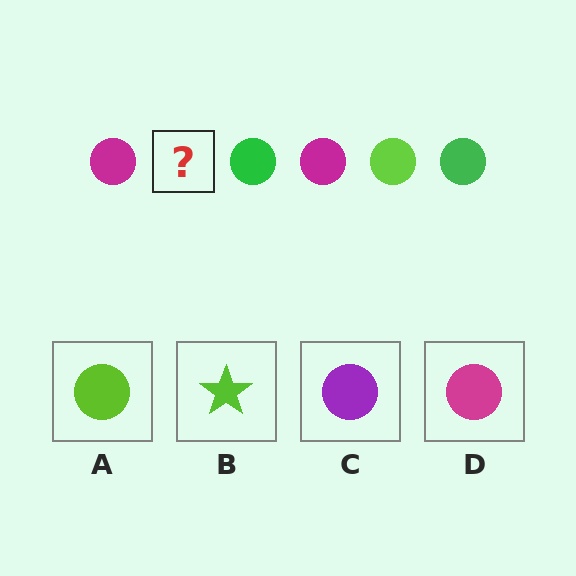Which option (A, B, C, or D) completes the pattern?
A.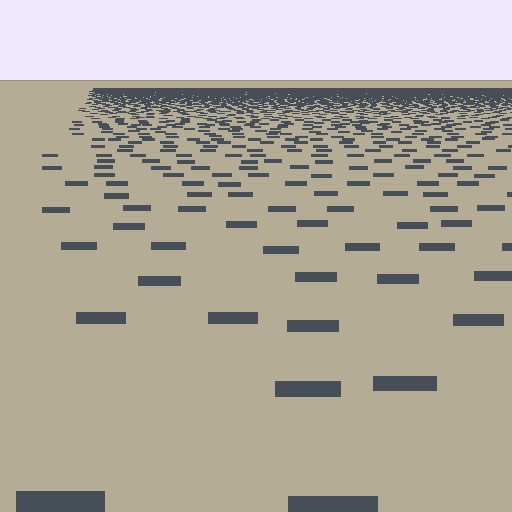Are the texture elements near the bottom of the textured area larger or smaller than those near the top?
Larger. Near the bottom, elements are closer to the viewer and appear at a bigger on-screen size.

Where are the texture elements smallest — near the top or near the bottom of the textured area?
Near the top.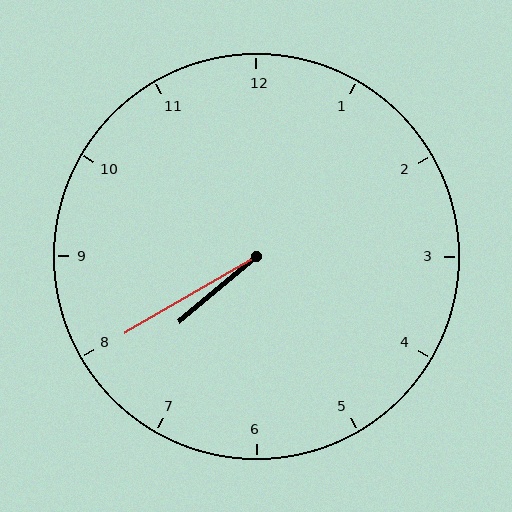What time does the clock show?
7:40.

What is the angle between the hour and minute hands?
Approximately 10 degrees.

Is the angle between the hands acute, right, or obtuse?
It is acute.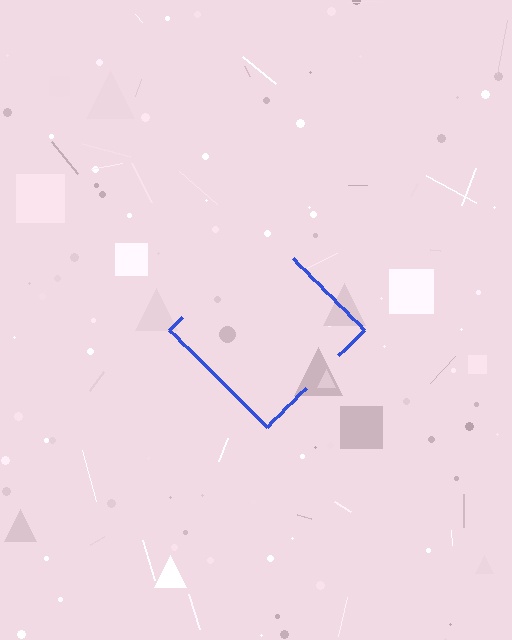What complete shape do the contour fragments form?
The contour fragments form a diamond.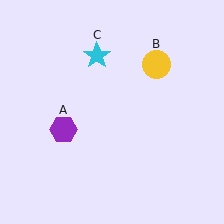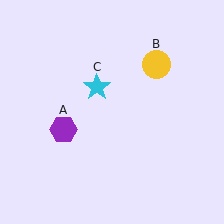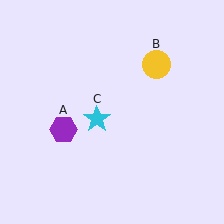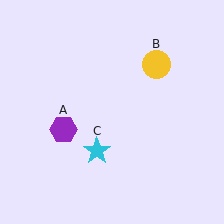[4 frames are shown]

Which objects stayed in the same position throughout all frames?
Purple hexagon (object A) and yellow circle (object B) remained stationary.